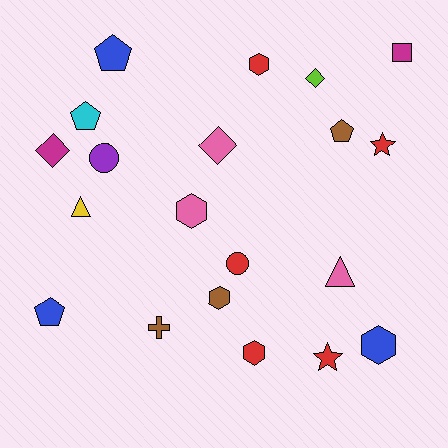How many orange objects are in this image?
There are no orange objects.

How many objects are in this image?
There are 20 objects.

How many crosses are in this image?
There is 1 cross.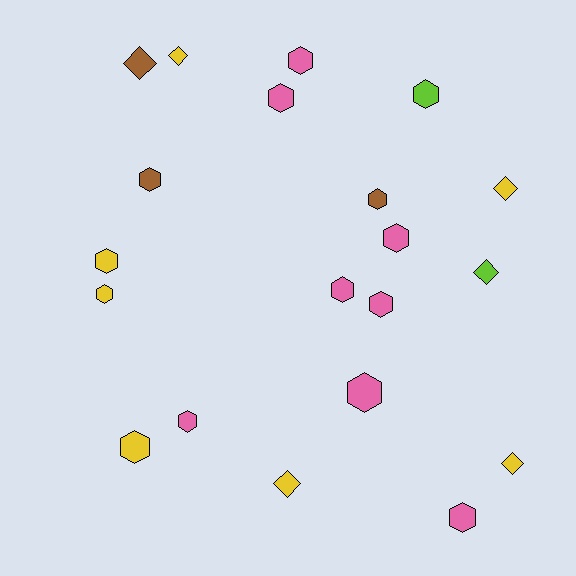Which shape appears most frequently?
Hexagon, with 14 objects.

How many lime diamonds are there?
There is 1 lime diamond.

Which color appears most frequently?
Pink, with 8 objects.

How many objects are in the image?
There are 20 objects.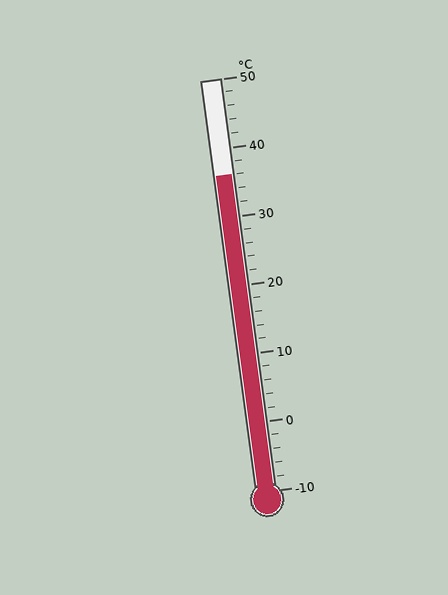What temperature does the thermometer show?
The thermometer shows approximately 36°C.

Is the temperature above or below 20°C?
The temperature is above 20°C.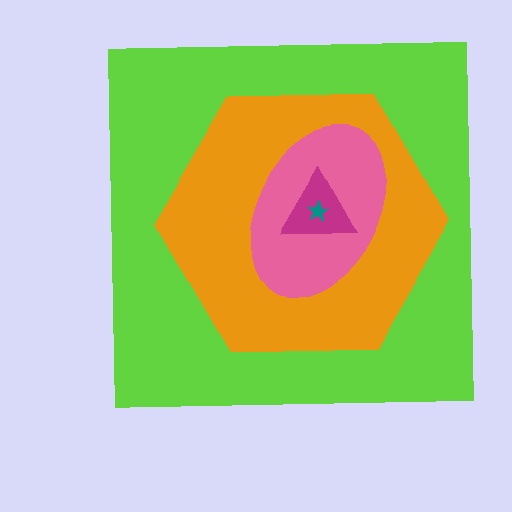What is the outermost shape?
The lime square.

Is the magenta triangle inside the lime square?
Yes.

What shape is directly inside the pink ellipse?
The magenta triangle.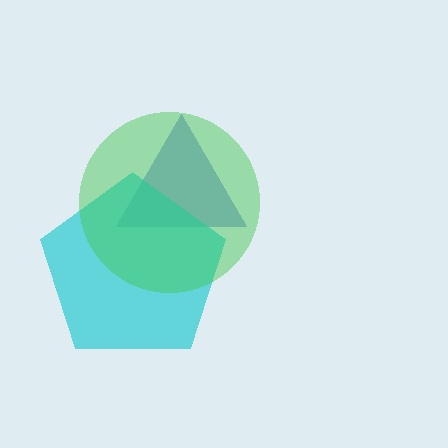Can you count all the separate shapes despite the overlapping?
Yes, there are 3 separate shapes.